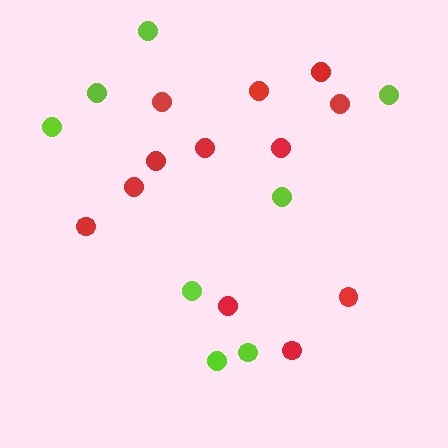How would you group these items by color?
There are 2 groups: one group of red circles (12) and one group of lime circles (8).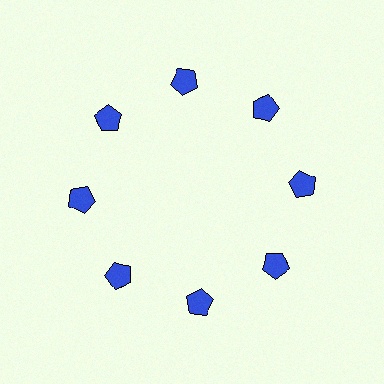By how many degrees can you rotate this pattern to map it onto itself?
The pattern maps onto itself every 45 degrees of rotation.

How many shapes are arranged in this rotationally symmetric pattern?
There are 8 shapes, arranged in 8 groups of 1.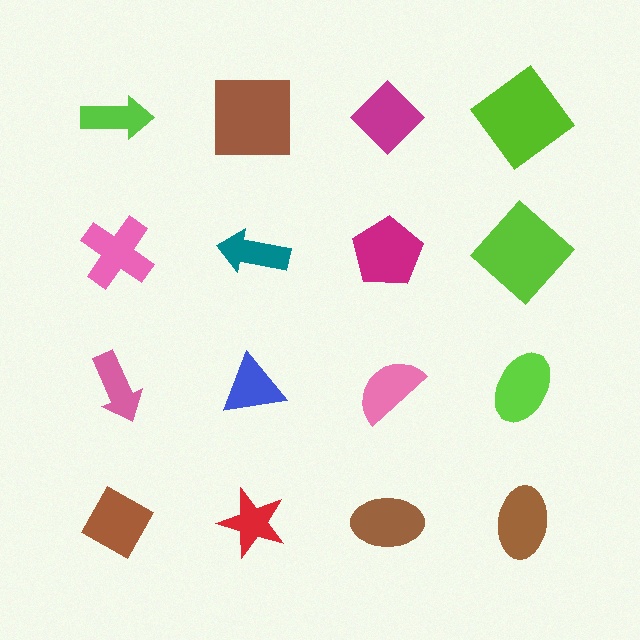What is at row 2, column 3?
A magenta pentagon.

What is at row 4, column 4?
A brown ellipse.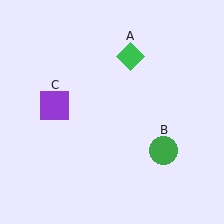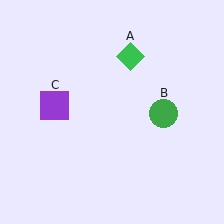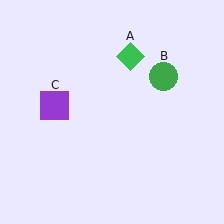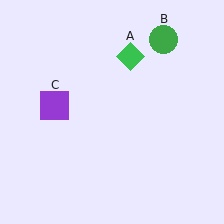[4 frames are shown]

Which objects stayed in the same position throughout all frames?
Green diamond (object A) and purple square (object C) remained stationary.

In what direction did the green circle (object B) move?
The green circle (object B) moved up.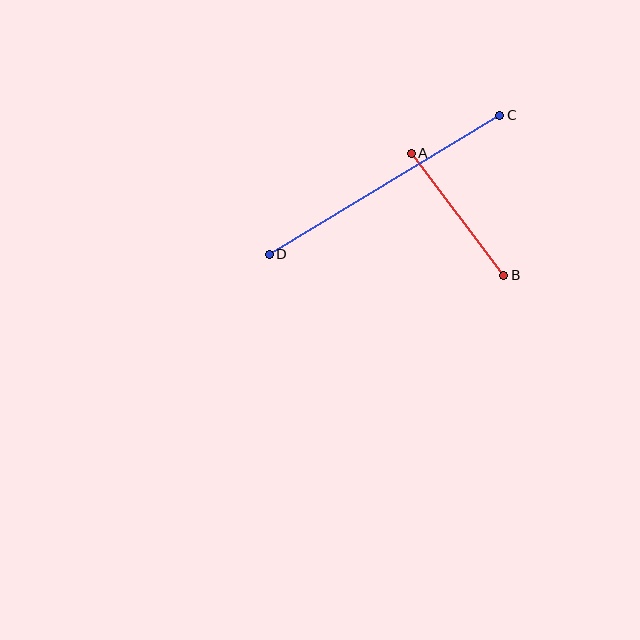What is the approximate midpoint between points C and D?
The midpoint is at approximately (384, 185) pixels.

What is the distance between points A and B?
The distance is approximately 153 pixels.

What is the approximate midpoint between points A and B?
The midpoint is at approximately (457, 214) pixels.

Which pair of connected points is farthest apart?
Points C and D are farthest apart.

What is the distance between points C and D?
The distance is approximately 269 pixels.